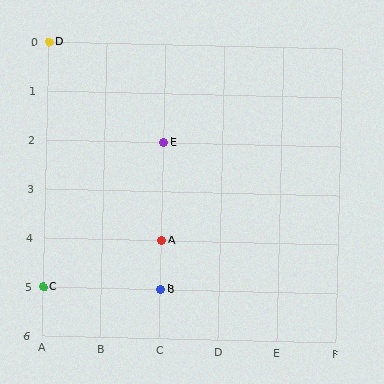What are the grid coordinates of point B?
Point B is at grid coordinates (C, 5).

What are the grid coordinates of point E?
Point E is at grid coordinates (C, 2).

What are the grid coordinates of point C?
Point C is at grid coordinates (A, 5).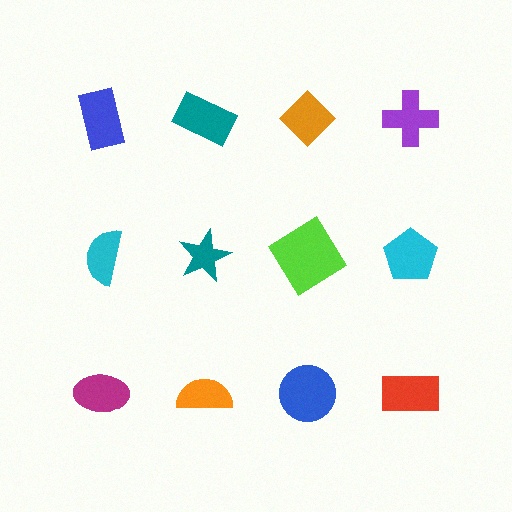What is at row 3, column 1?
A magenta ellipse.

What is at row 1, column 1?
A blue rectangle.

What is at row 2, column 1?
A cyan semicircle.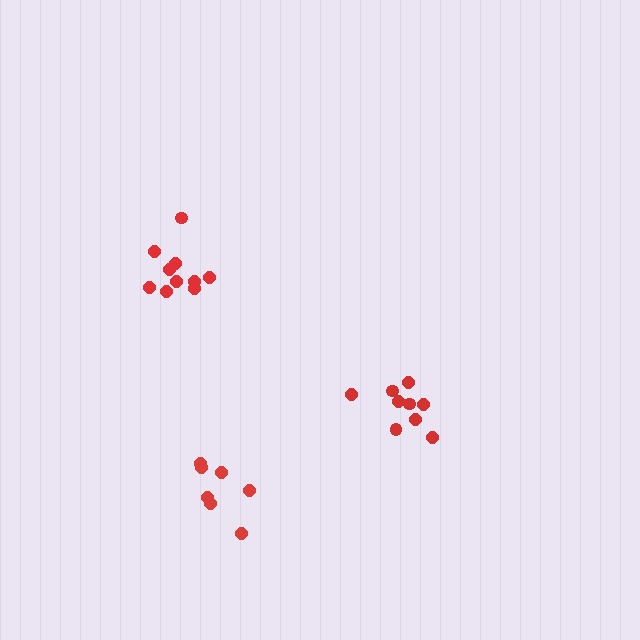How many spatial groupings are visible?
There are 3 spatial groupings.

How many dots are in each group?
Group 1: 9 dots, Group 2: 7 dots, Group 3: 10 dots (26 total).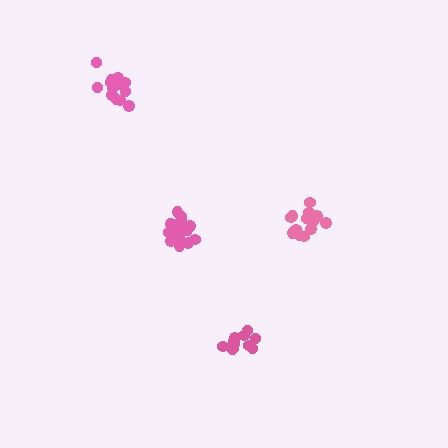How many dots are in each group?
Group 1: 15 dots, Group 2: 14 dots, Group 3: 18 dots, Group 4: 12 dots (59 total).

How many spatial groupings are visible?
There are 4 spatial groupings.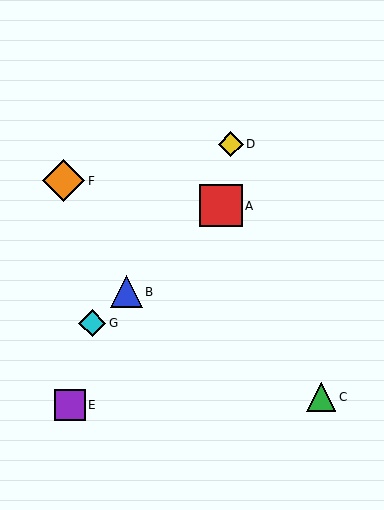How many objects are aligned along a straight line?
3 objects (A, B, G) are aligned along a straight line.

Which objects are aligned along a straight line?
Objects A, B, G are aligned along a straight line.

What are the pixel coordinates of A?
Object A is at (221, 206).